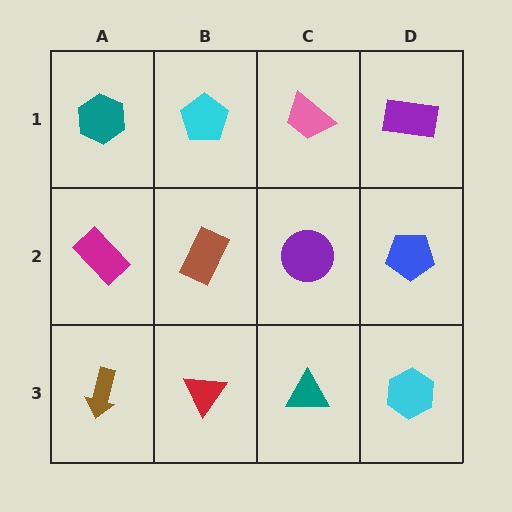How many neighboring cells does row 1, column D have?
2.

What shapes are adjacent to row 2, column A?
A teal hexagon (row 1, column A), a brown arrow (row 3, column A), a brown rectangle (row 2, column B).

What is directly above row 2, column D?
A purple rectangle.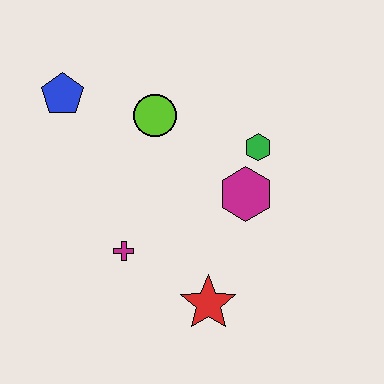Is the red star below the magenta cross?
Yes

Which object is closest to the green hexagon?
The magenta hexagon is closest to the green hexagon.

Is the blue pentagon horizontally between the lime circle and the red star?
No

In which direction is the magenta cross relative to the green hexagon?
The magenta cross is to the left of the green hexagon.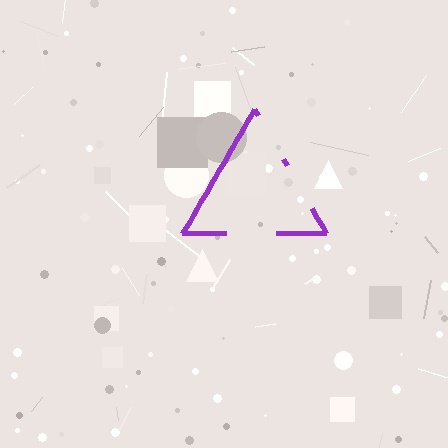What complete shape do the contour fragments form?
The contour fragments form a triangle.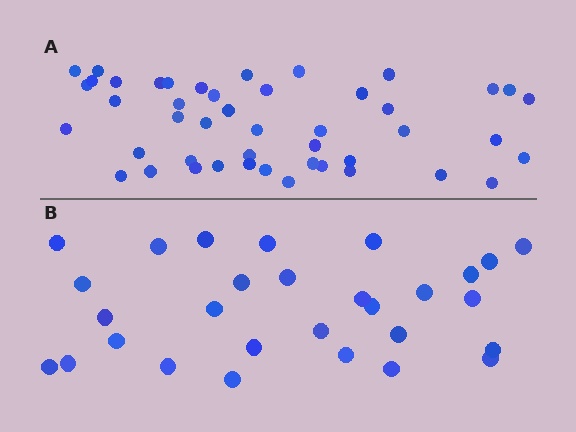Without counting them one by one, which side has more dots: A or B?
Region A (the top region) has more dots.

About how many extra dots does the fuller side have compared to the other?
Region A has approximately 15 more dots than region B.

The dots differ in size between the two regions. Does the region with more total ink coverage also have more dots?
No. Region B has more total ink coverage because its dots are larger, but region A actually contains more individual dots. Total area can be misleading — the number of items is what matters here.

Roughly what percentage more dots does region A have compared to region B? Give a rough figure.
About 60% more.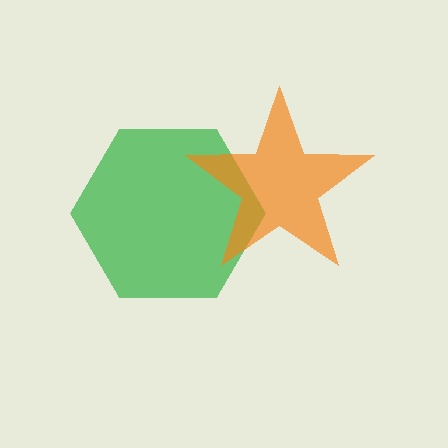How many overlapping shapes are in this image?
There are 2 overlapping shapes in the image.